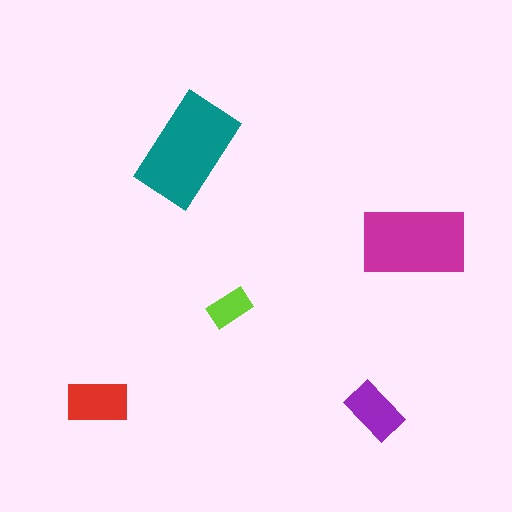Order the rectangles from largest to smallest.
the teal one, the magenta one, the red one, the purple one, the lime one.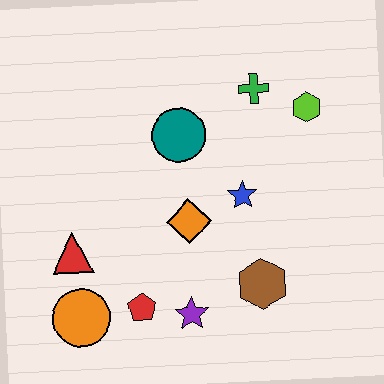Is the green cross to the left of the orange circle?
No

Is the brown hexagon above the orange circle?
Yes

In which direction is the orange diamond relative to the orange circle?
The orange diamond is to the right of the orange circle.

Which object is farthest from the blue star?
The orange circle is farthest from the blue star.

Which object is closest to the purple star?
The red pentagon is closest to the purple star.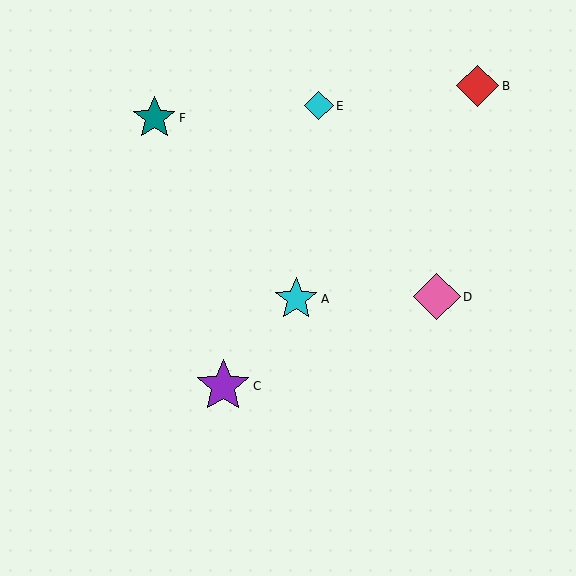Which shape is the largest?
The purple star (labeled C) is the largest.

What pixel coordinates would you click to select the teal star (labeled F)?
Click at (154, 118) to select the teal star F.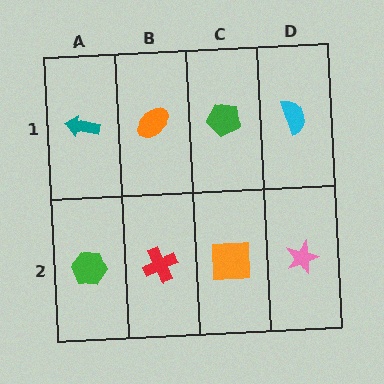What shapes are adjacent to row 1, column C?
An orange square (row 2, column C), an orange ellipse (row 1, column B), a cyan semicircle (row 1, column D).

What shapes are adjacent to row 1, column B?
A red cross (row 2, column B), a teal arrow (row 1, column A), a green pentagon (row 1, column C).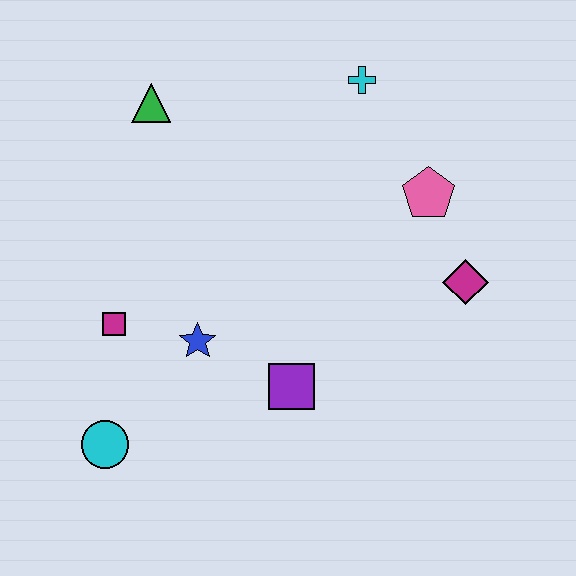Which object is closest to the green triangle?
The cyan cross is closest to the green triangle.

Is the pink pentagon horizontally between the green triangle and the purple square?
No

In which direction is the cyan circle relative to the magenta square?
The cyan circle is below the magenta square.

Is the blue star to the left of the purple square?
Yes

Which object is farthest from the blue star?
The cyan cross is farthest from the blue star.